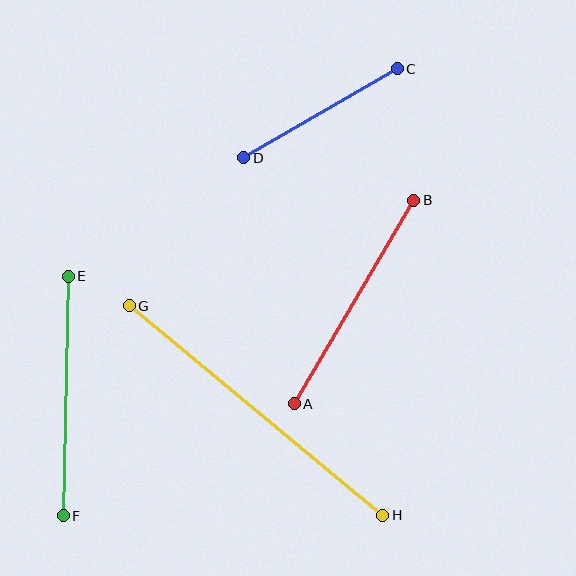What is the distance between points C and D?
The distance is approximately 177 pixels.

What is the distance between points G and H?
The distance is approximately 329 pixels.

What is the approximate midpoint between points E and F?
The midpoint is at approximately (66, 396) pixels.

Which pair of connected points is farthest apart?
Points G and H are farthest apart.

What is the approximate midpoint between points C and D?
The midpoint is at approximately (321, 113) pixels.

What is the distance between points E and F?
The distance is approximately 240 pixels.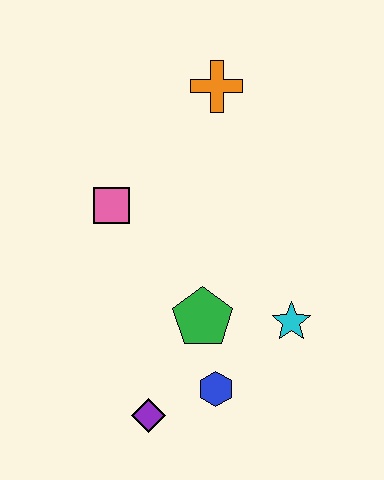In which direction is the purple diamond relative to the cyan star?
The purple diamond is to the left of the cyan star.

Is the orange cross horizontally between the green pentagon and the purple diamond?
No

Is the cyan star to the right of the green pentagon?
Yes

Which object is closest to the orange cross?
The pink square is closest to the orange cross.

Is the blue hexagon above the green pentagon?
No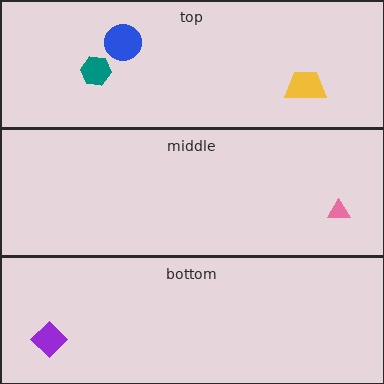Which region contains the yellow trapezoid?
The top region.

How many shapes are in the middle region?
1.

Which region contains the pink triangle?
The middle region.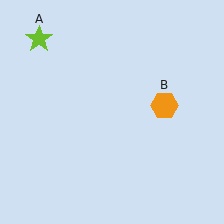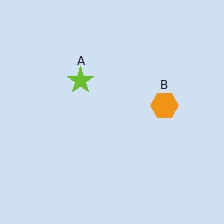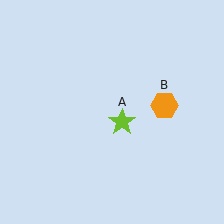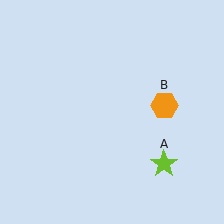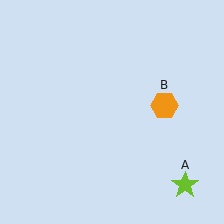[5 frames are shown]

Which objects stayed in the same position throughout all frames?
Orange hexagon (object B) remained stationary.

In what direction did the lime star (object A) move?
The lime star (object A) moved down and to the right.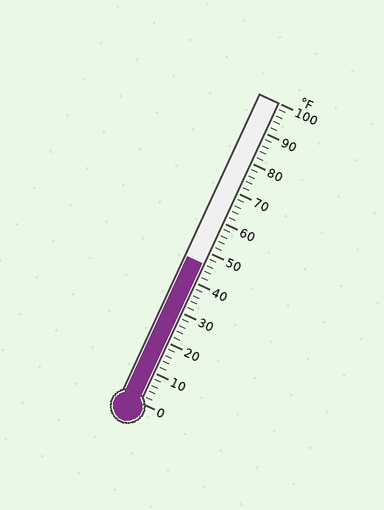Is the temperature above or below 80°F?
The temperature is below 80°F.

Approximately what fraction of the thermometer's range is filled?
The thermometer is filled to approximately 45% of its range.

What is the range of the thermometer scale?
The thermometer scale ranges from 0°F to 100°F.